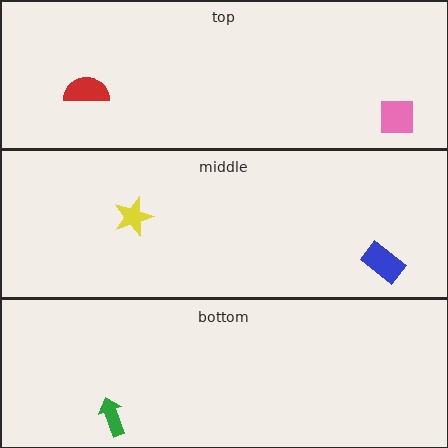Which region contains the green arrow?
The bottom region.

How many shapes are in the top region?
2.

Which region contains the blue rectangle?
The middle region.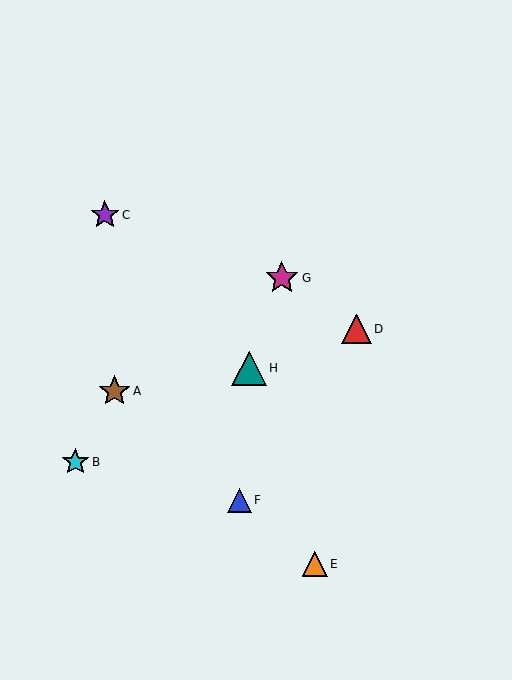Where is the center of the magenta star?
The center of the magenta star is at (282, 278).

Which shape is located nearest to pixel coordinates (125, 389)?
The brown star (labeled A) at (114, 391) is nearest to that location.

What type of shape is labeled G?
Shape G is a magenta star.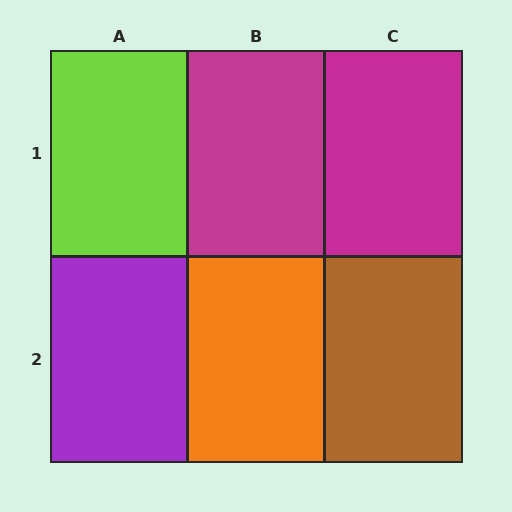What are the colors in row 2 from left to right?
Purple, orange, brown.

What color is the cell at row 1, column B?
Magenta.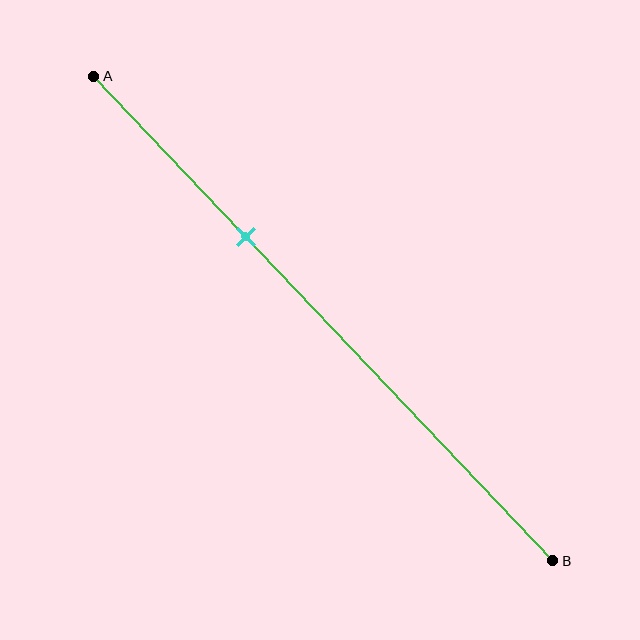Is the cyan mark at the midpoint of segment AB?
No, the mark is at about 35% from A, not at the 50% midpoint.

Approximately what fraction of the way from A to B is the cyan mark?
The cyan mark is approximately 35% of the way from A to B.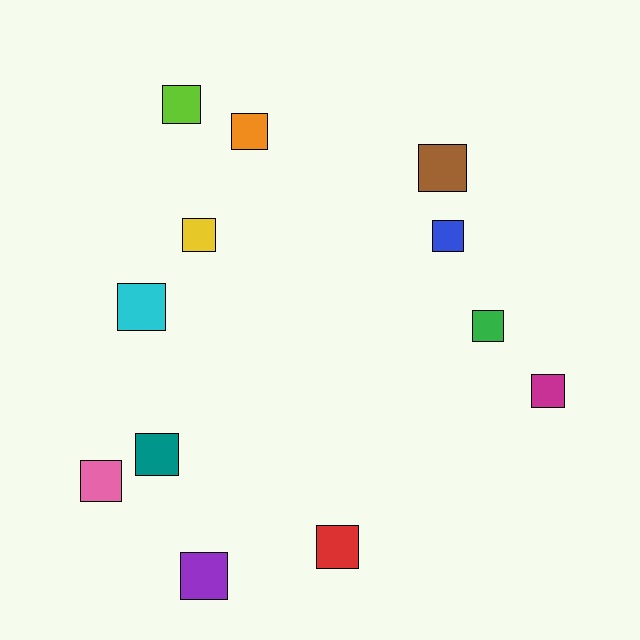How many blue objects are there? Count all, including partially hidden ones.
There is 1 blue object.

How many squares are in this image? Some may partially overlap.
There are 12 squares.